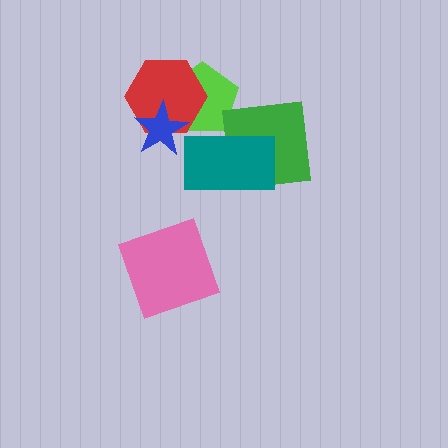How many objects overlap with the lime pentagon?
3 objects overlap with the lime pentagon.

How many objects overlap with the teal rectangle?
2 objects overlap with the teal rectangle.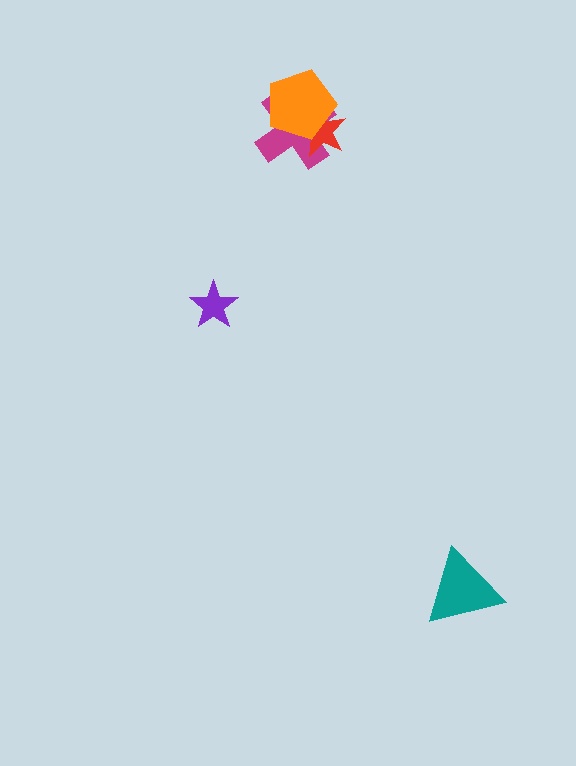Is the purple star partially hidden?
No, no other shape covers it.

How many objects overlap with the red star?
2 objects overlap with the red star.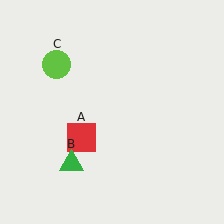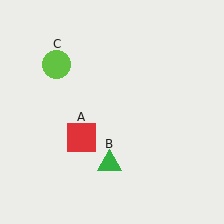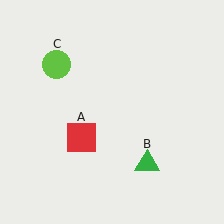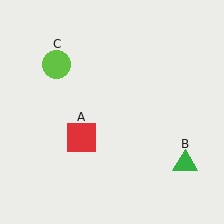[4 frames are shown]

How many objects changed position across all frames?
1 object changed position: green triangle (object B).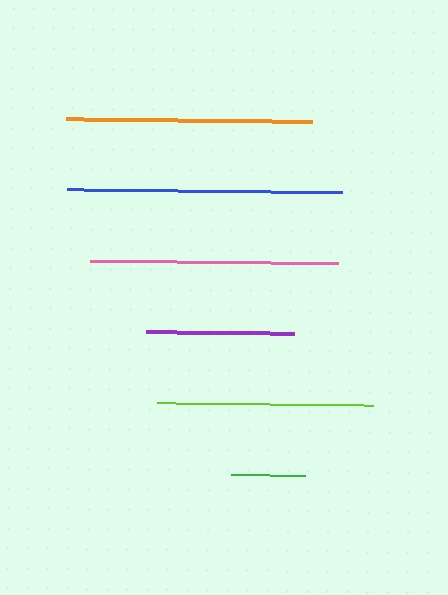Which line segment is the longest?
The blue line is the longest at approximately 275 pixels.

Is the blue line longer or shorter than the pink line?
The blue line is longer than the pink line.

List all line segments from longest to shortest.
From longest to shortest: blue, pink, orange, lime, purple, green.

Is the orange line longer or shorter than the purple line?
The orange line is longer than the purple line.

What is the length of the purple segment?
The purple segment is approximately 148 pixels long.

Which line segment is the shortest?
The green line is the shortest at approximately 74 pixels.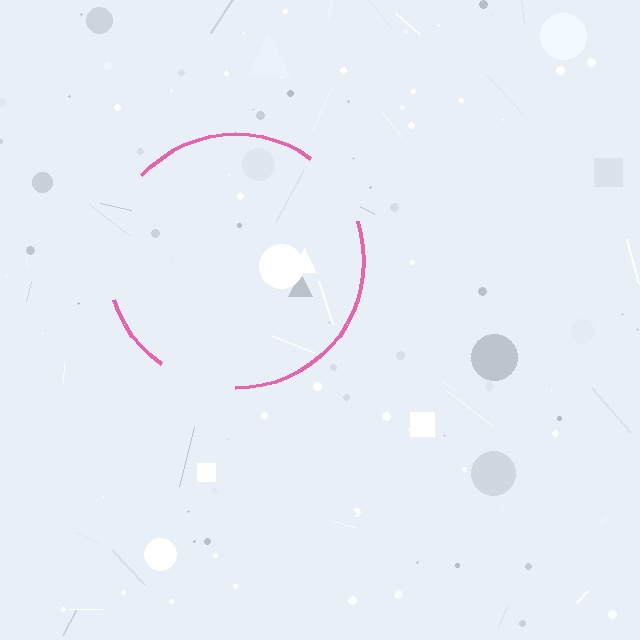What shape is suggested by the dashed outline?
The dashed outline suggests a circle.